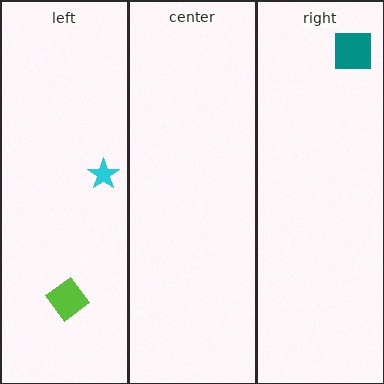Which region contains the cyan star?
The left region.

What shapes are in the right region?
The teal square.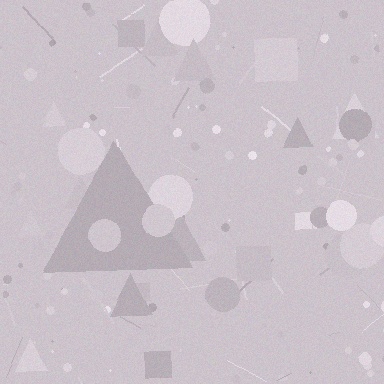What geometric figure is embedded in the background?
A triangle is embedded in the background.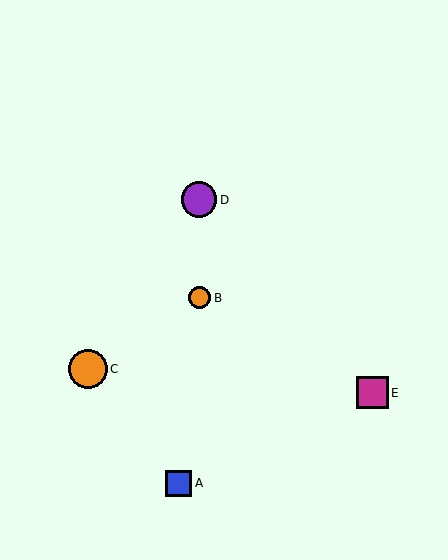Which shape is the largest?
The orange circle (labeled C) is the largest.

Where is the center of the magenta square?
The center of the magenta square is at (372, 393).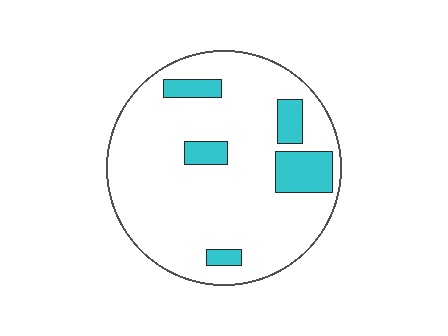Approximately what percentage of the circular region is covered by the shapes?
Approximately 15%.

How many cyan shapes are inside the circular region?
5.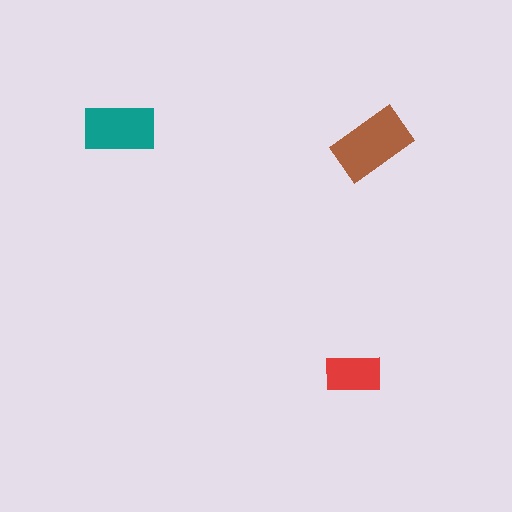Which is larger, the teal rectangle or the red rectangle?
The teal one.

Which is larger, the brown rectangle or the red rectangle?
The brown one.